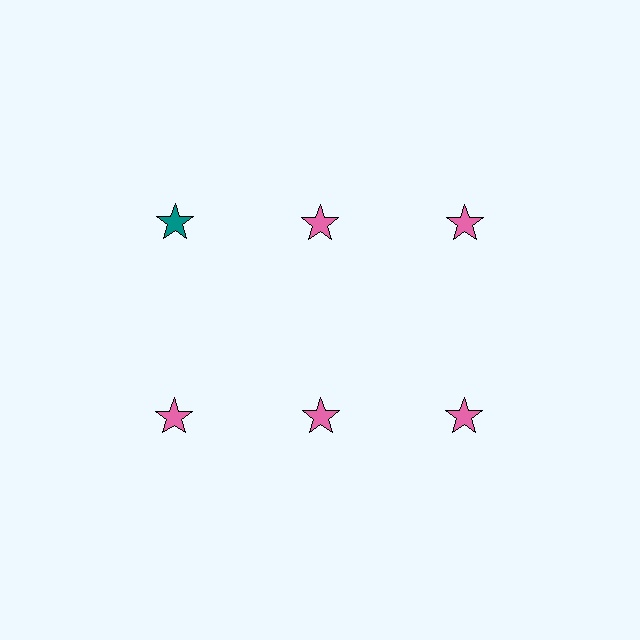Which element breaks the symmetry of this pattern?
The teal star in the top row, leftmost column breaks the symmetry. All other shapes are pink stars.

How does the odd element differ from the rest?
It has a different color: teal instead of pink.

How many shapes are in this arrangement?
There are 6 shapes arranged in a grid pattern.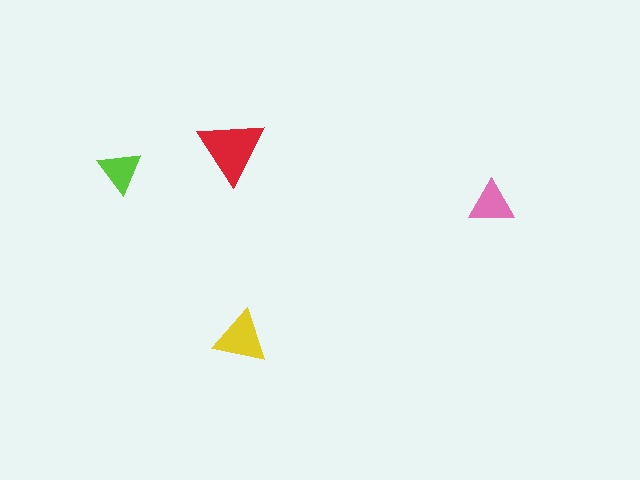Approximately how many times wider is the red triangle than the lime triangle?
About 1.5 times wider.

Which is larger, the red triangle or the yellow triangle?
The red one.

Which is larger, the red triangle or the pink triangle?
The red one.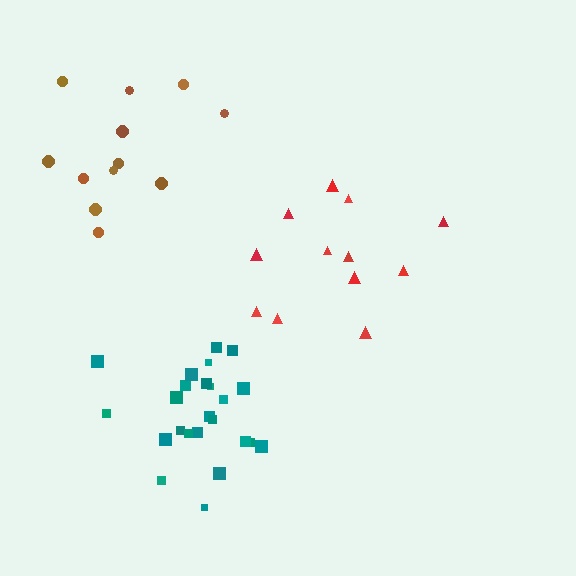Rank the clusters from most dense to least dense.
teal, brown, red.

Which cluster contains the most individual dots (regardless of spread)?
Teal (24).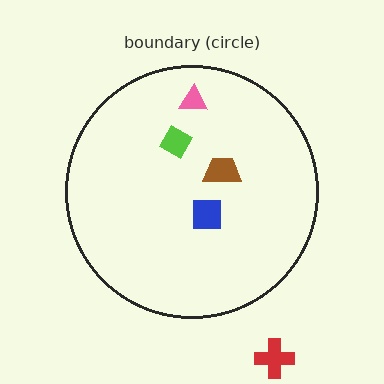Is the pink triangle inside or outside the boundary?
Inside.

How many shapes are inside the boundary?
4 inside, 1 outside.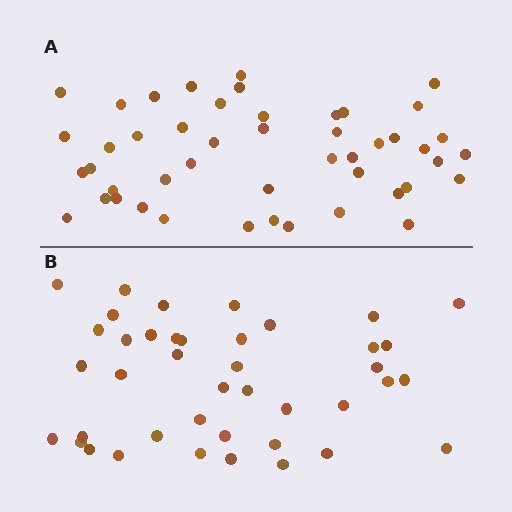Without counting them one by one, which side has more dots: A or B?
Region A (the top region) has more dots.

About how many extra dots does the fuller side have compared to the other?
Region A has about 6 more dots than region B.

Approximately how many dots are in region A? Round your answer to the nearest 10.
About 50 dots. (The exact count is 47, which rounds to 50.)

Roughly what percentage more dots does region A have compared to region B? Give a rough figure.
About 15% more.